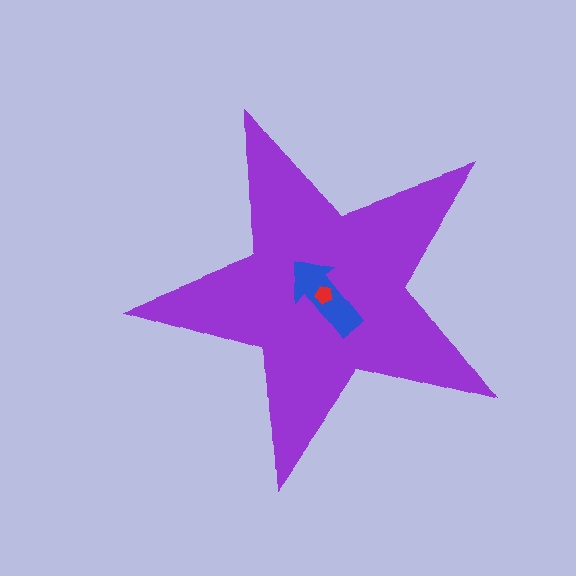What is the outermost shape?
The purple star.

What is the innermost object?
The red pentagon.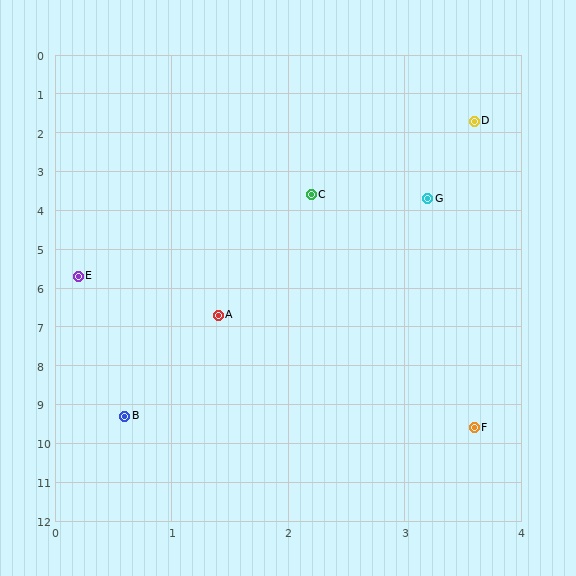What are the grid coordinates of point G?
Point G is at approximately (3.2, 3.7).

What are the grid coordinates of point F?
Point F is at approximately (3.6, 9.6).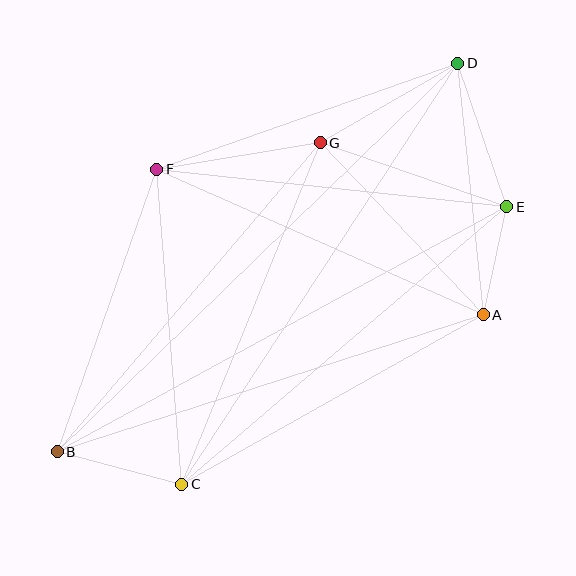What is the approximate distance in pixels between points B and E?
The distance between B and E is approximately 512 pixels.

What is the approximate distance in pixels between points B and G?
The distance between B and G is approximately 406 pixels.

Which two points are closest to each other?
Points A and E are closest to each other.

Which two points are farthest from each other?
Points B and D are farthest from each other.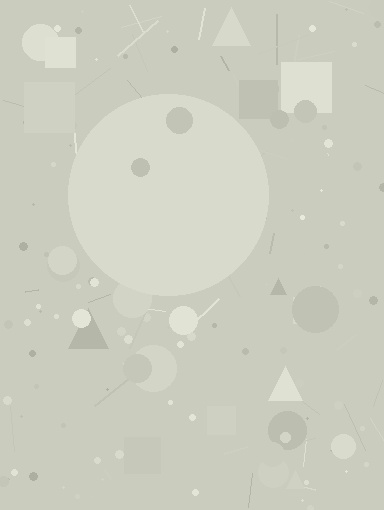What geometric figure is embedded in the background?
A circle is embedded in the background.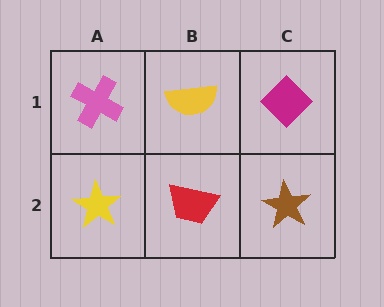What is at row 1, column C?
A magenta diamond.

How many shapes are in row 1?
3 shapes.